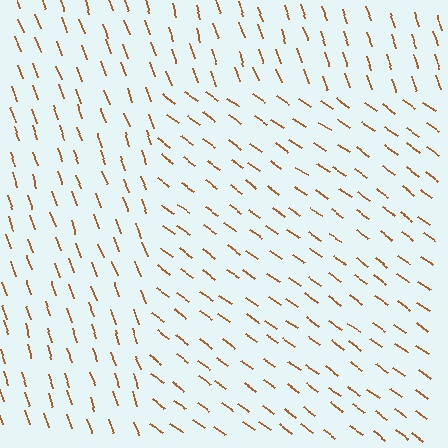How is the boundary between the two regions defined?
The boundary is defined purely by a change in line orientation (approximately 35 degrees difference). All lines are the same color and thickness.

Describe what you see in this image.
The image is filled with small brown line segments. A rectangle region in the image has lines oriented differently from the surrounding lines, creating a visible texture boundary.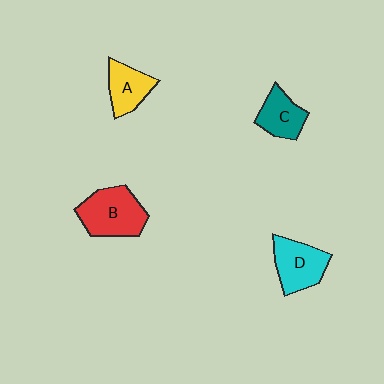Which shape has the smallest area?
Shape C (teal).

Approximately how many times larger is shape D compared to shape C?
Approximately 1.3 times.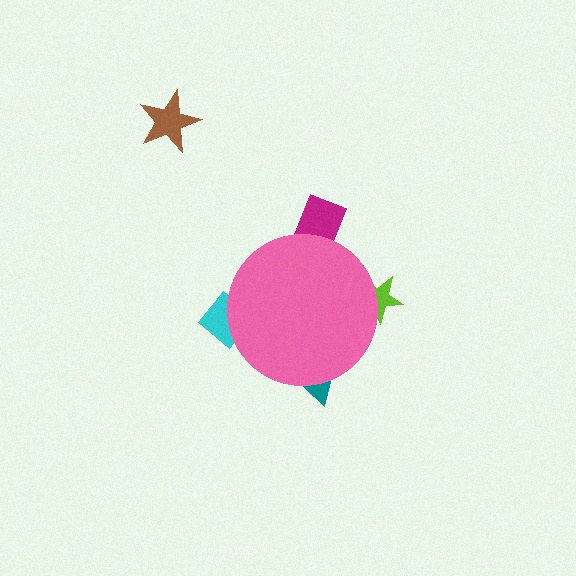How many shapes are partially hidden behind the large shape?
4 shapes are partially hidden.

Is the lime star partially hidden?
Yes, the lime star is partially hidden behind the pink circle.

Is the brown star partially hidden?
No, the brown star is fully visible.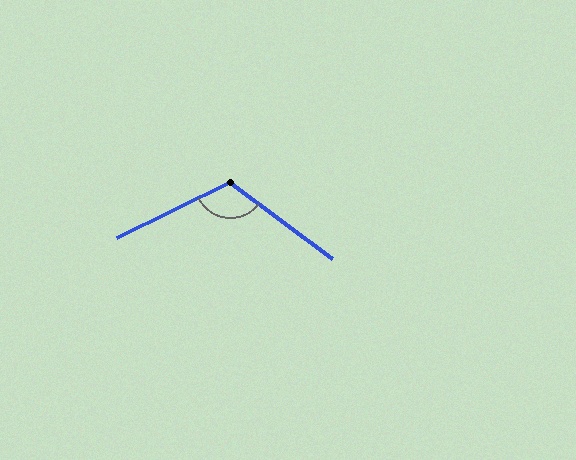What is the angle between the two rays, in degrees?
Approximately 117 degrees.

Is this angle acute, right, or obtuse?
It is obtuse.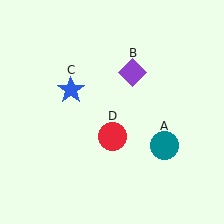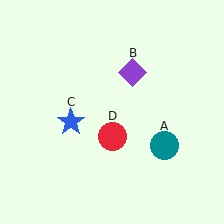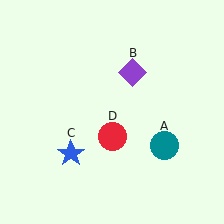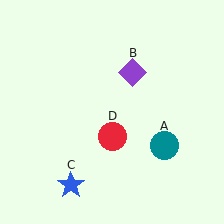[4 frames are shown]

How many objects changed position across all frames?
1 object changed position: blue star (object C).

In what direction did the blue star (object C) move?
The blue star (object C) moved down.